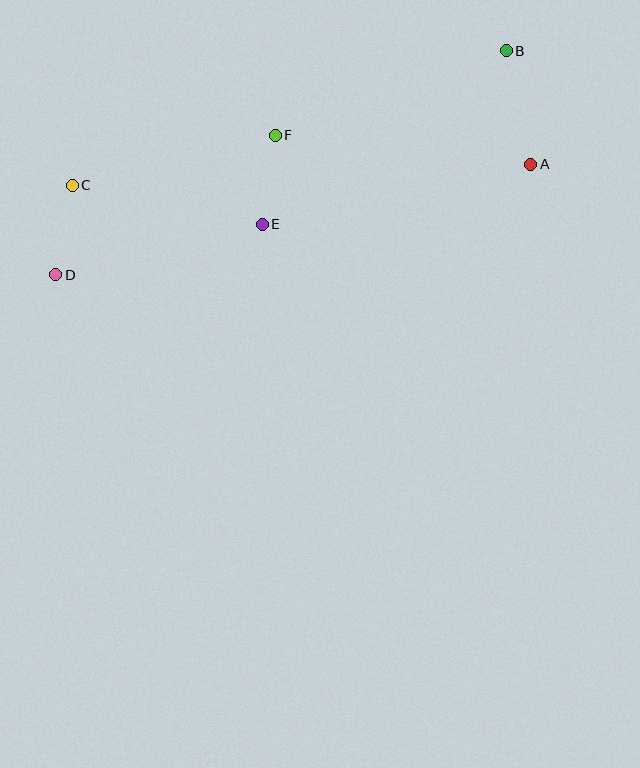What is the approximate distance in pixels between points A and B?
The distance between A and B is approximately 116 pixels.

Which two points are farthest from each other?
Points B and D are farthest from each other.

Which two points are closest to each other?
Points E and F are closest to each other.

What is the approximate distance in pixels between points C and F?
The distance between C and F is approximately 209 pixels.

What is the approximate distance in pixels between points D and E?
The distance between D and E is approximately 213 pixels.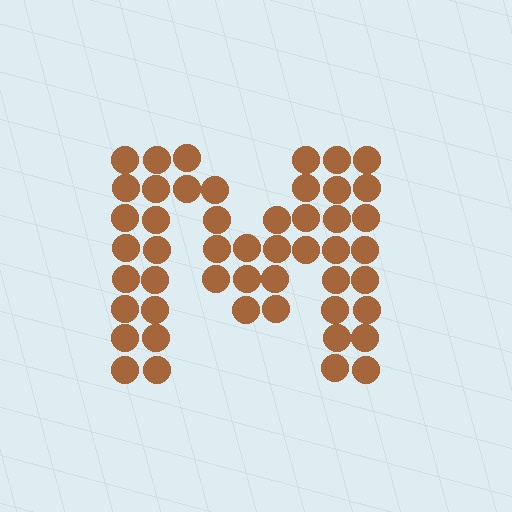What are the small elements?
The small elements are circles.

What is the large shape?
The large shape is the letter M.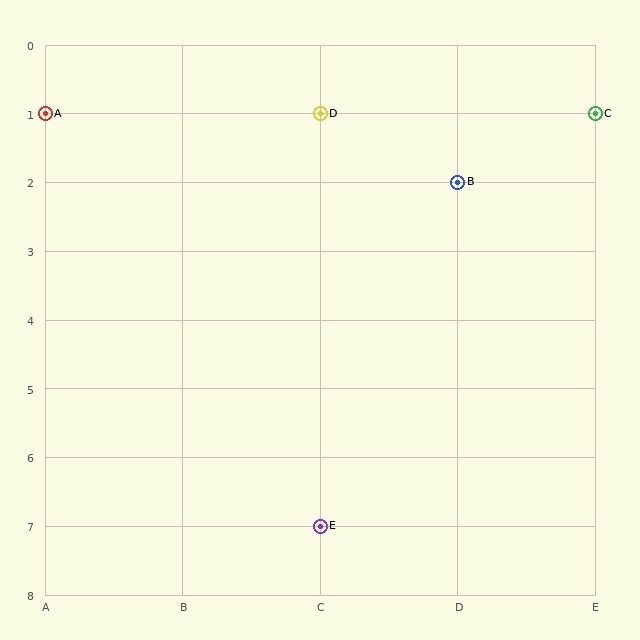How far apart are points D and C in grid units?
Points D and C are 2 columns apart.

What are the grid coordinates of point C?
Point C is at grid coordinates (E, 1).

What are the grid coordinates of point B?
Point B is at grid coordinates (D, 2).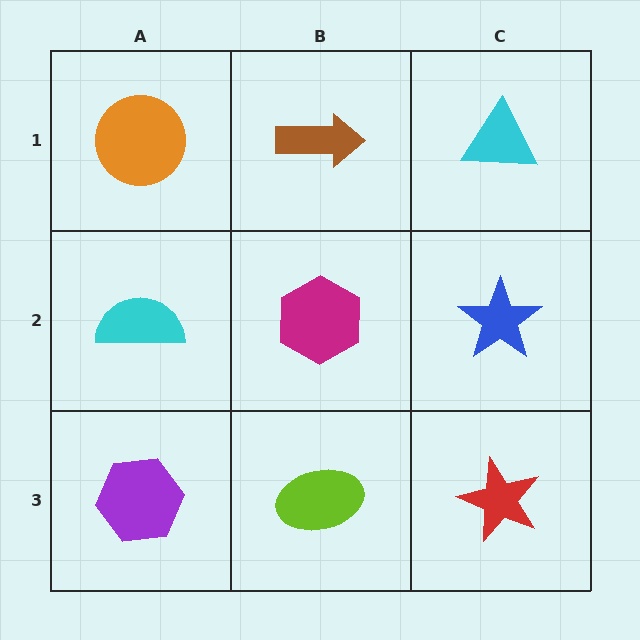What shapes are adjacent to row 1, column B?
A magenta hexagon (row 2, column B), an orange circle (row 1, column A), a cyan triangle (row 1, column C).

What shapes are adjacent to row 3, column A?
A cyan semicircle (row 2, column A), a lime ellipse (row 3, column B).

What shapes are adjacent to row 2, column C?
A cyan triangle (row 1, column C), a red star (row 3, column C), a magenta hexagon (row 2, column B).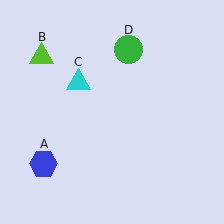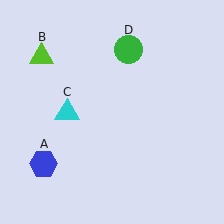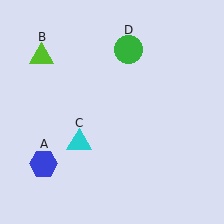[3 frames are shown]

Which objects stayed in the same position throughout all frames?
Blue hexagon (object A) and lime triangle (object B) and green circle (object D) remained stationary.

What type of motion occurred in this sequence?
The cyan triangle (object C) rotated counterclockwise around the center of the scene.